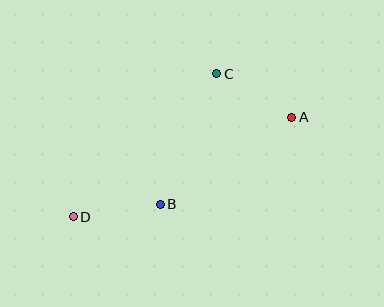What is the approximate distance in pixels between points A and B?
The distance between A and B is approximately 157 pixels.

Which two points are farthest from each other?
Points A and D are farthest from each other.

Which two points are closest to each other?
Points A and C are closest to each other.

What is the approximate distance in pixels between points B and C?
The distance between B and C is approximately 142 pixels.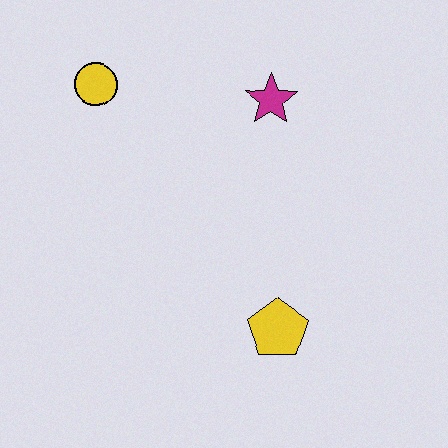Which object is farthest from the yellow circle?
The yellow pentagon is farthest from the yellow circle.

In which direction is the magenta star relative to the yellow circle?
The magenta star is to the right of the yellow circle.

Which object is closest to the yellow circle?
The magenta star is closest to the yellow circle.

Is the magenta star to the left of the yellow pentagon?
Yes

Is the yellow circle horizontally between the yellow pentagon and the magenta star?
No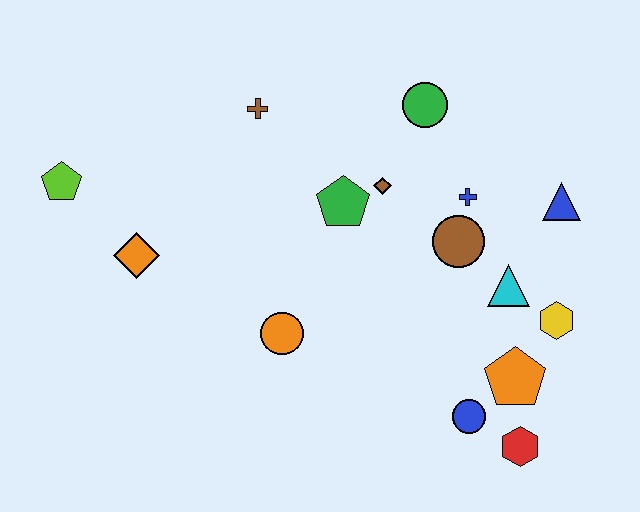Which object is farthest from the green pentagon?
The red hexagon is farthest from the green pentagon.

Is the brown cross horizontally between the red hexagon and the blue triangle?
No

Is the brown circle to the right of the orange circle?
Yes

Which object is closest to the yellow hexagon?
The cyan triangle is closest to the yellow hexagon.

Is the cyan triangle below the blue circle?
No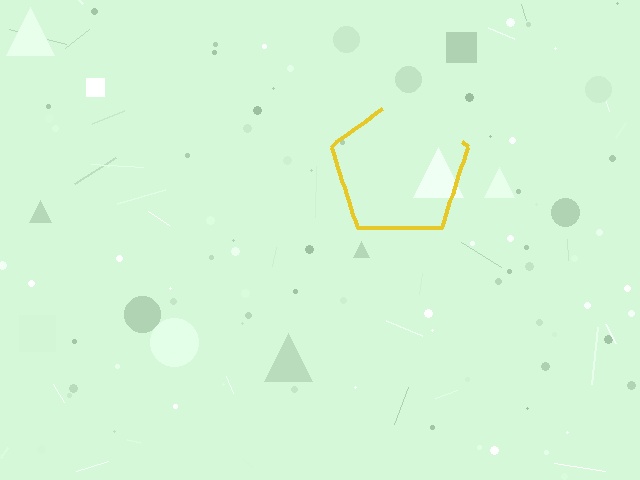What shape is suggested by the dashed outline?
The dashed outline suggests a pentagon.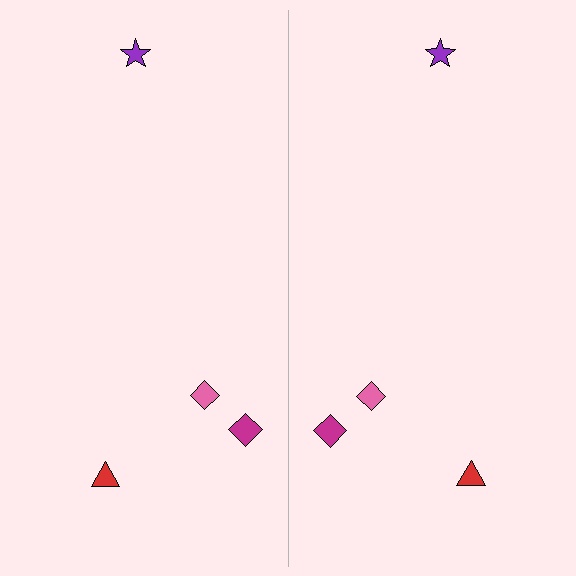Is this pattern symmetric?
Yes, this pattern has bilateral (reflection) symmetry.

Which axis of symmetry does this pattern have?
The pattern has a vertical axis of symmetry running through the center of the image.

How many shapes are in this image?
There are 8 shapes in this image.